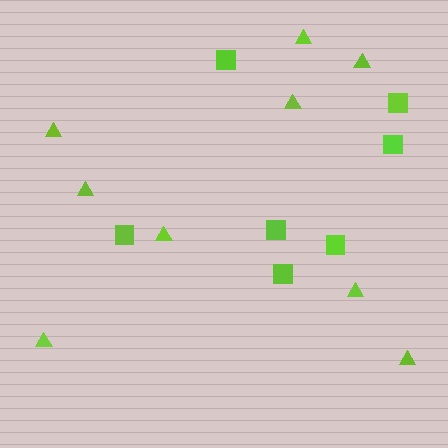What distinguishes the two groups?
There are 2 groups: one group of triangles (9) and one group of squares (7).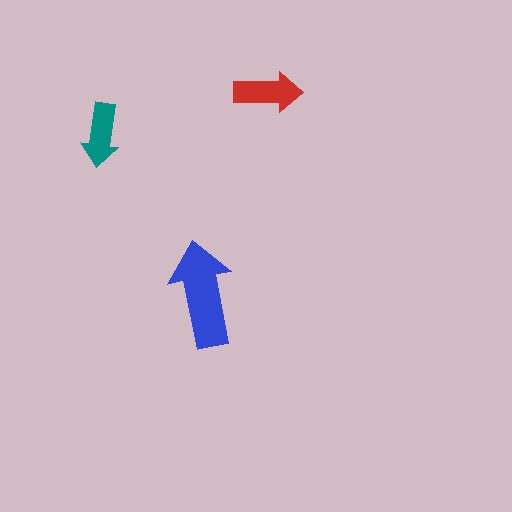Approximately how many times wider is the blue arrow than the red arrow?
About 1.5 times wider.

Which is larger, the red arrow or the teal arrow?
The red one.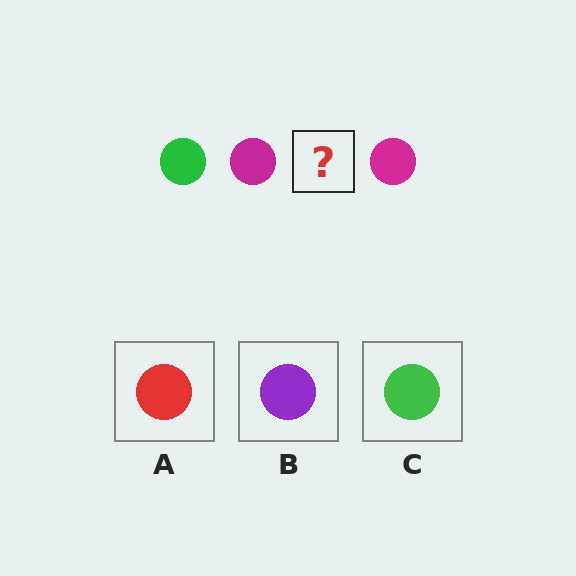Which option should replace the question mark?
Option C.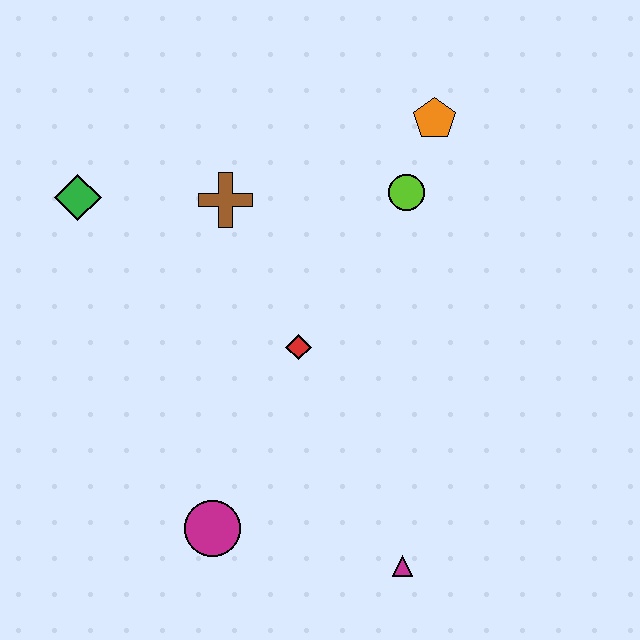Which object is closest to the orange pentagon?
The lime circle is closest to the orange pentagon.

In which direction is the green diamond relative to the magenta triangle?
The green diamond is above the magenta triangle.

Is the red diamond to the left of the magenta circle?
No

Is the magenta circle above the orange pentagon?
No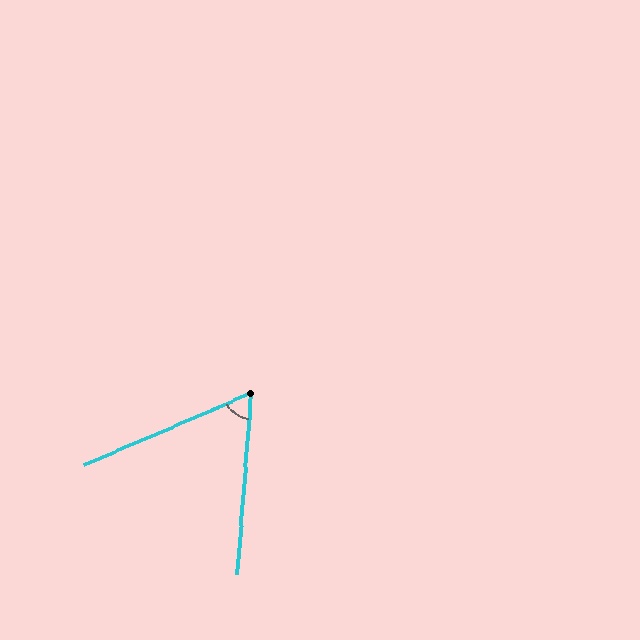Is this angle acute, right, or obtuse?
It is acute.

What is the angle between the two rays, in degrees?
Approximately 62 degrees.